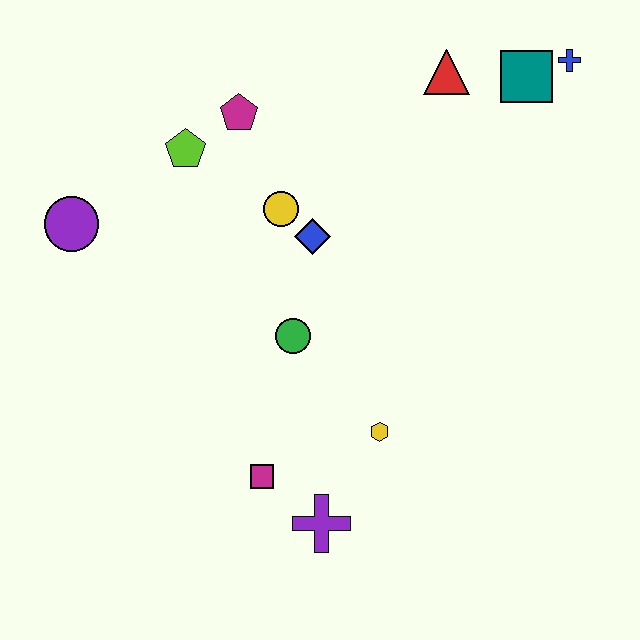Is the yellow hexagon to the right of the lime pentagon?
Yes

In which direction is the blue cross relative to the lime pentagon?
The blue cross is to the right of the lime pentagon.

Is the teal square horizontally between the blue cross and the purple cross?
Yes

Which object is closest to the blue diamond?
The yellow circle is closest to the blue diamond.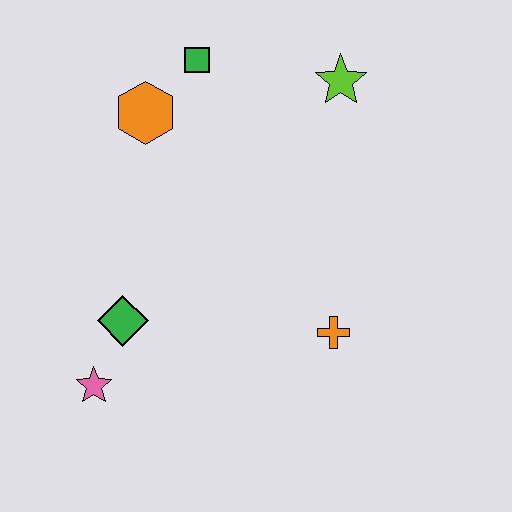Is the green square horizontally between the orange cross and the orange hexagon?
Yes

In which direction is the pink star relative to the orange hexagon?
The pink star is below the orange hexagon.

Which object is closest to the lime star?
The green square is closest to the lime star.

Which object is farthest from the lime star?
The pink star is farthest from the lime star.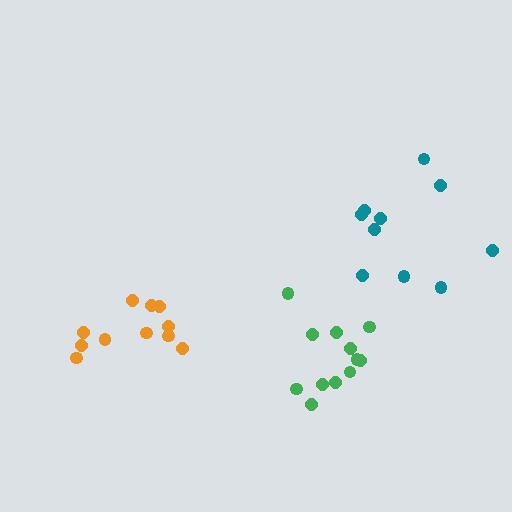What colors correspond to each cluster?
The clusters are colored: teal, orange, green.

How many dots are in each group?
Group 1: 10 dots, Group 2: 11 dots, Group 3: 12 dots (33 total).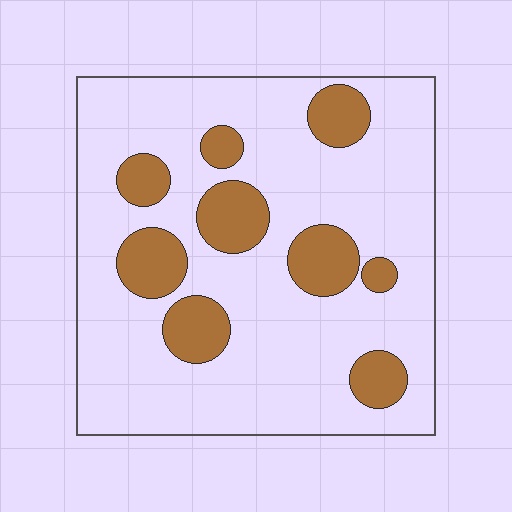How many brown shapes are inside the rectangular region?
9.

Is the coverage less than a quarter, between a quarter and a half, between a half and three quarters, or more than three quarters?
Less than a quarter.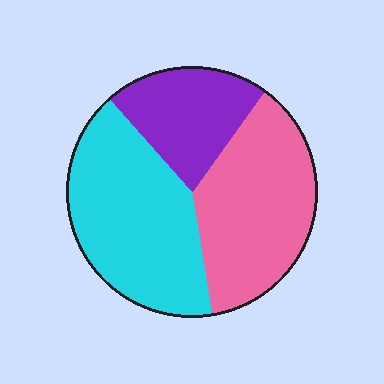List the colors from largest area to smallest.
From largest to smallest: cyan, pink, purple.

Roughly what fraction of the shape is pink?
Pink takes up about three eighths (3/8) of the shape.